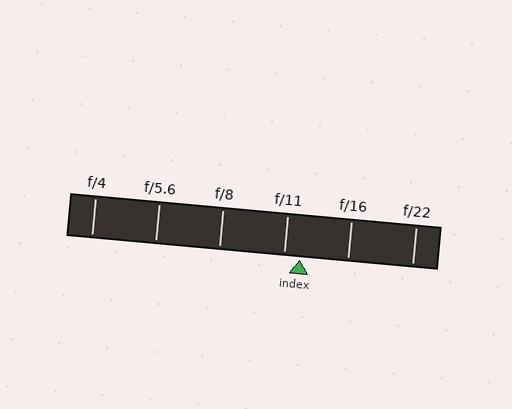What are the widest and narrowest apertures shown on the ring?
The widest aperture shown is f/4 and the narrowest is f/22.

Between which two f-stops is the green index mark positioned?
The index mark is between f/11 and f/16.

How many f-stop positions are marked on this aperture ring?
There are 6 f-stop positions marked.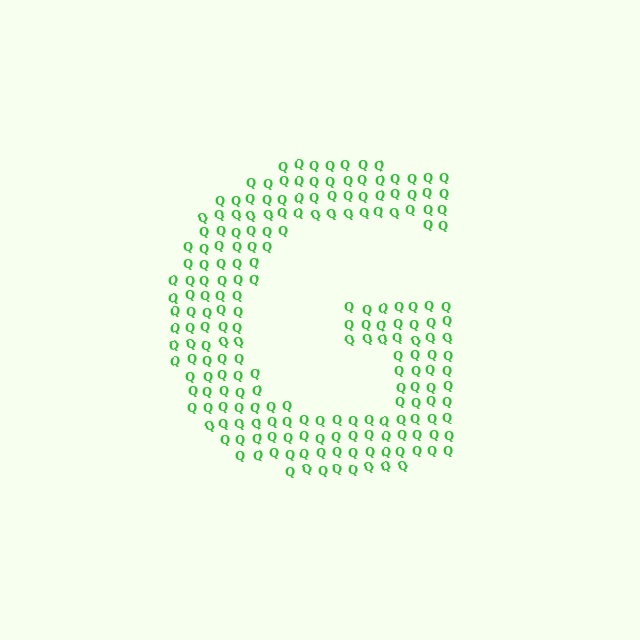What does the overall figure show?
The overall figure shows the letter G.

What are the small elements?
The small elements are letter Q's.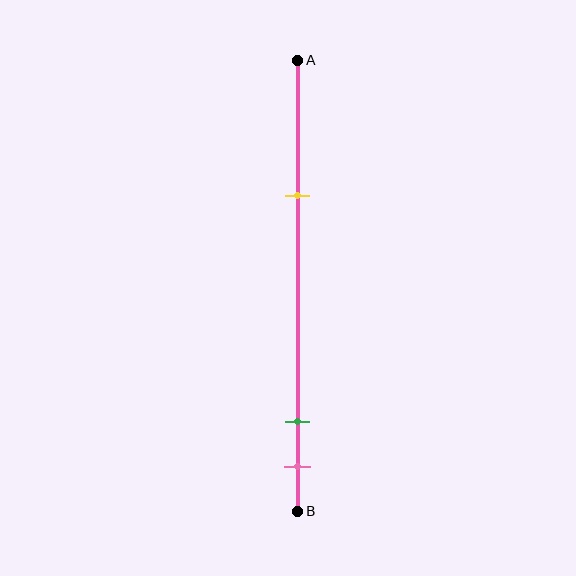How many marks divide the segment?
There are 3 marks dividing the segment.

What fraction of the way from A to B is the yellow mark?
The yellow mark is approximately 30% (0.3) of the way from A to B.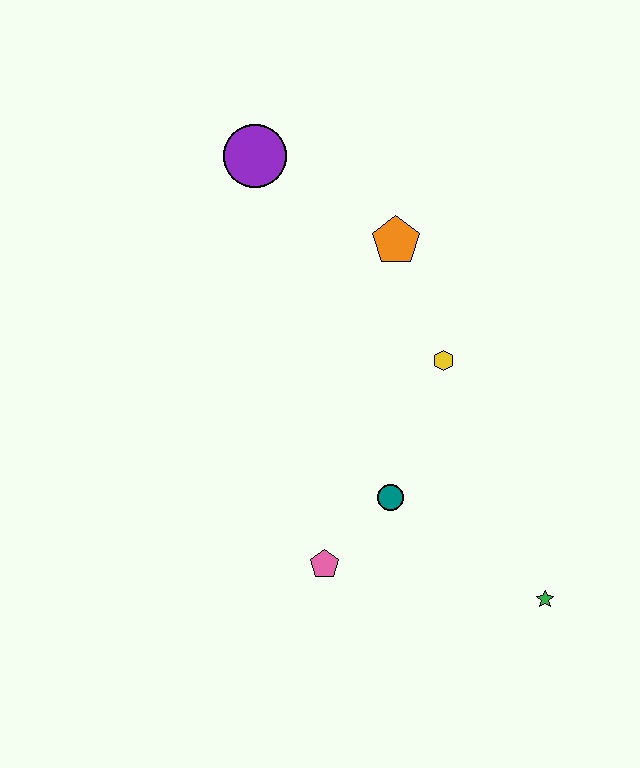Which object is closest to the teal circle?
The pink pentagon is closest to the teal circle.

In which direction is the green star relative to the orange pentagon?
The green star is below the orange pentagon.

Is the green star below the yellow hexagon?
Yes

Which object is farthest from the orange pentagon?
The green star is farthest from the orange pentagon.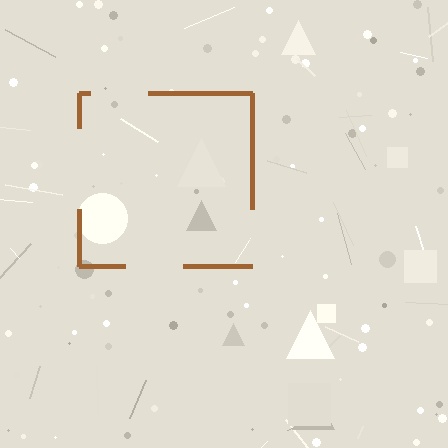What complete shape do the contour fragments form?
The contour fragments form a square.